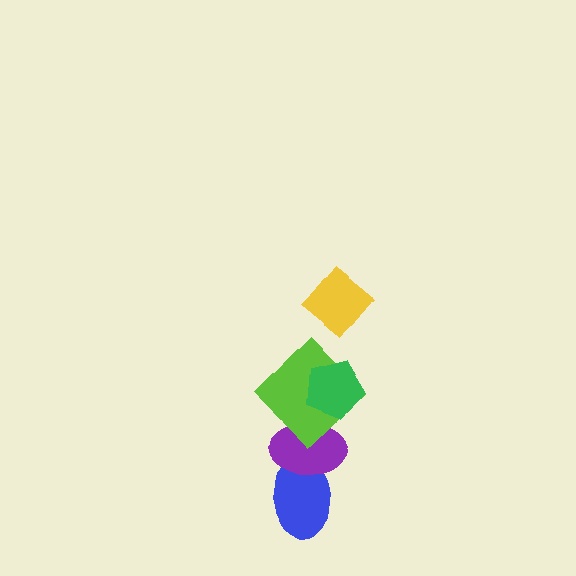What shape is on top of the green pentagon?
The yellow diamond is on top of the green pentagon.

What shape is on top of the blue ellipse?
The purple ellipse is on top of the blue ellipse.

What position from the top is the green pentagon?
The green pentagon is 2nd from the top.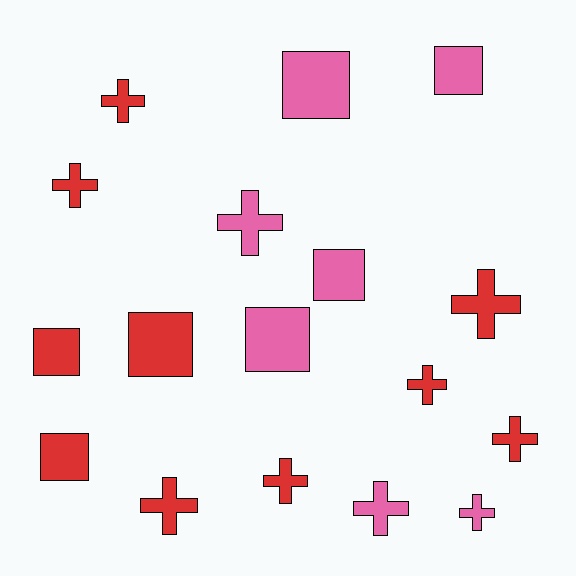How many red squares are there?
There are 3 red squares.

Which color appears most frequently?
Red, with 10 objects.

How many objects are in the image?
There are 17 objects.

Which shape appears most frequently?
Cross, with 10 objects.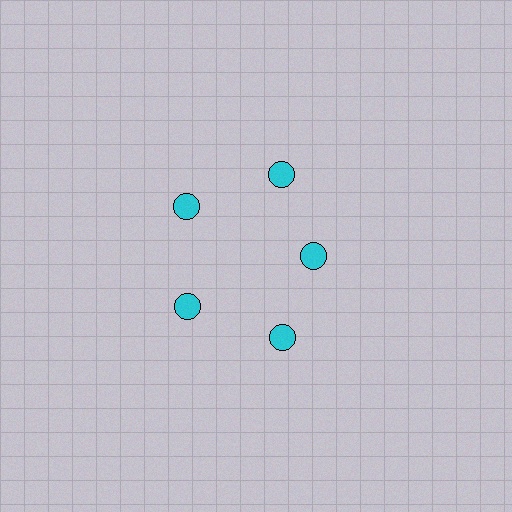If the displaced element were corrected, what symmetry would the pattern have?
It would have 5-fold rotational symmetry — the pattern would map onto itself every 72 degrees.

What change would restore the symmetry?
The symmetry would be restored by moving it outward, back onto the ring so that all 5 circles sit at equal angles and equal distance from the center.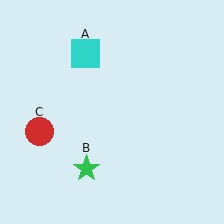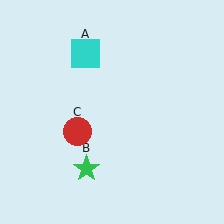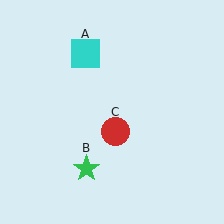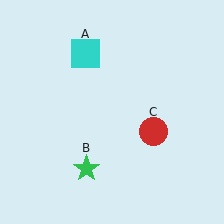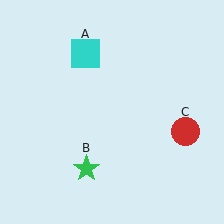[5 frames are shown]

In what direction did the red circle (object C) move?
The red circle (object C) moved right.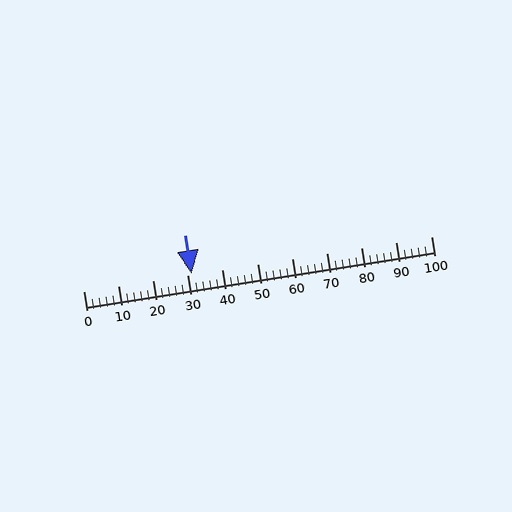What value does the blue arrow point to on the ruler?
The blue arrow points to approximately 31.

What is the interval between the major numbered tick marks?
The major tick marks are spaced 10 units apart.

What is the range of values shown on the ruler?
The ruler shows values from 0 to 100.